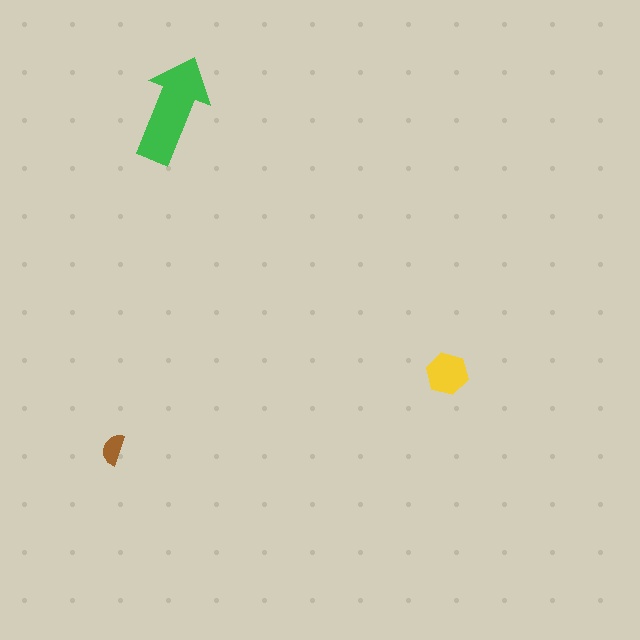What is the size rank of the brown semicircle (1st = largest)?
3rd.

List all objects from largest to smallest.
The green arrow, the yellow hexagon, the brown semicircle.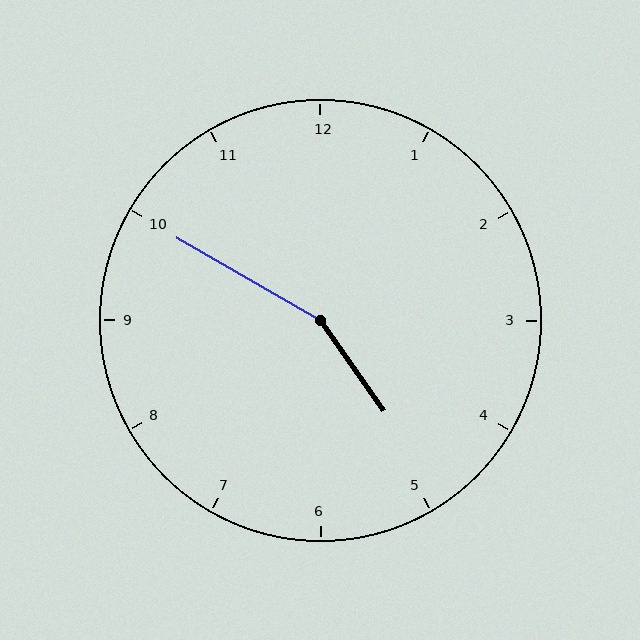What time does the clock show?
4:50.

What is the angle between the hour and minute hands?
Approximately 155 degrees.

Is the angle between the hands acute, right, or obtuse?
It is obtuse.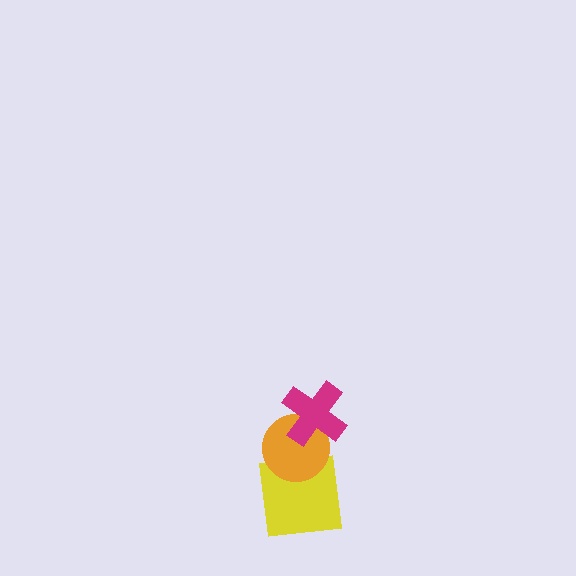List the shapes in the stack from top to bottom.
From top to bottom: the magenta cross, the orange circle, the yellow square.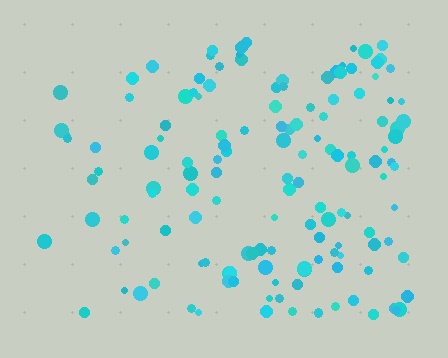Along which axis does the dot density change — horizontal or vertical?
Horizontal.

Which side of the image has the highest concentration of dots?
The right.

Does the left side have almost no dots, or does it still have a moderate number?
Still a moderate number, just noticeably fewer than the right.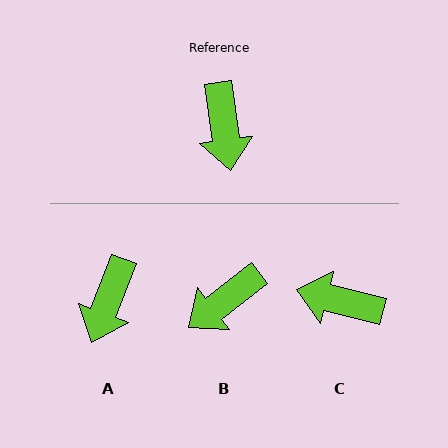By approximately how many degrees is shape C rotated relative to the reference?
Approximately 112 degrees clockwise.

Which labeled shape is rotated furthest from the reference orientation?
C, about 112 degrees away.